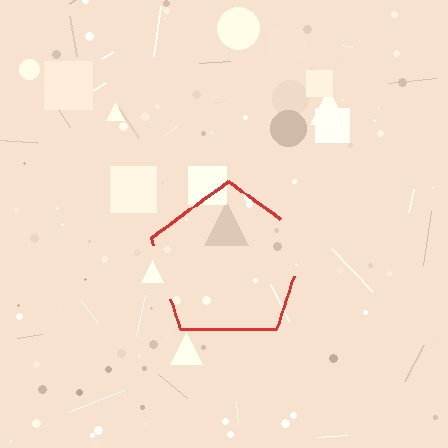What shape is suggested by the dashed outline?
The dashed outline suggests a pentagon.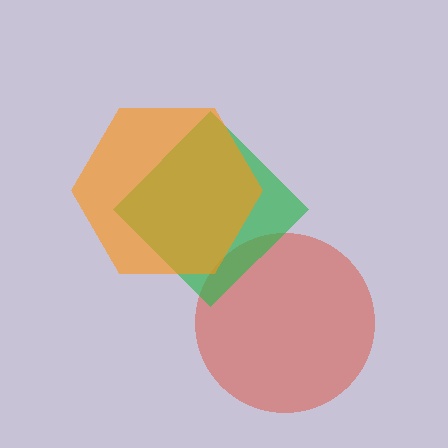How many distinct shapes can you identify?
There are 3 distinct shapes: a red circle, a green diamond, an orange hexagon.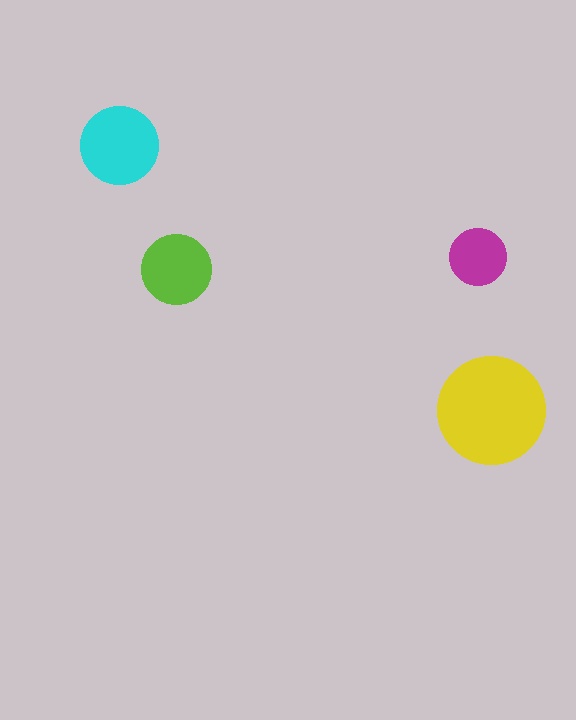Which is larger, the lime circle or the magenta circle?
The lime one.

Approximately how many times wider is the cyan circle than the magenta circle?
About 1.5 times wider.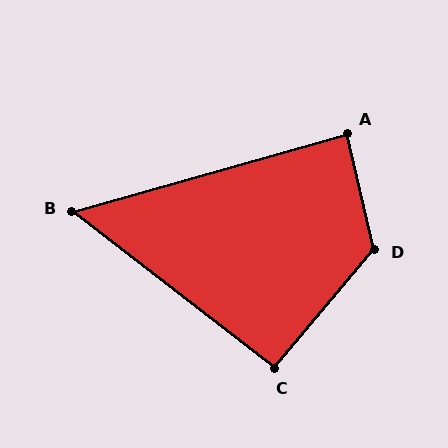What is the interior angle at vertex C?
Approximately 92 degrees (approximately right).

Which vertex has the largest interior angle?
D, at approximately 127 degrees.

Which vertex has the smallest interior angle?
B, at approximately 53 degrees.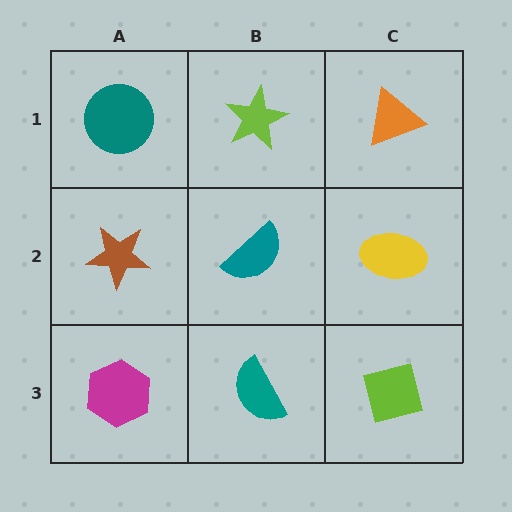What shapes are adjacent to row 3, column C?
A yellow ellipse (row 2, column C), a teal semicircle (row 3, column B).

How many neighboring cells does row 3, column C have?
2.